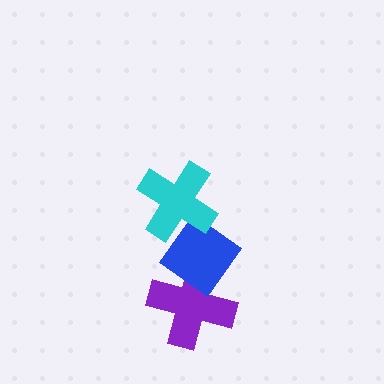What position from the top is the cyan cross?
The cyan cross is 1st from the top.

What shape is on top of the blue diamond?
The cyan cross is on top of the blue diamond.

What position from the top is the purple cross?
The purple cross is 3rd from the top.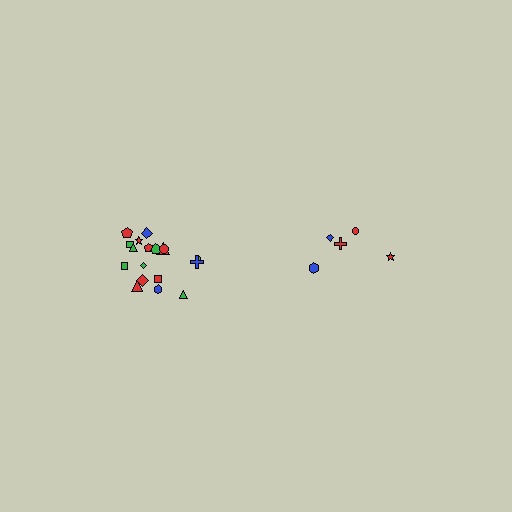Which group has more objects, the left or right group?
The left group.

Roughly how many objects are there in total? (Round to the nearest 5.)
Roughly 25 objects in total.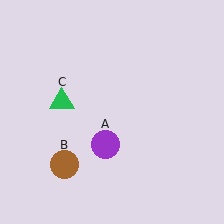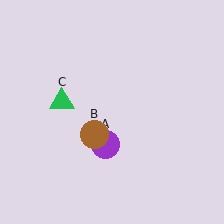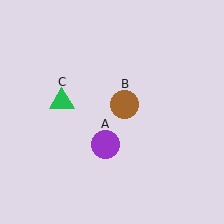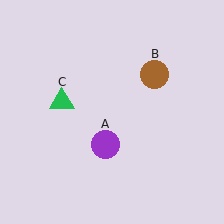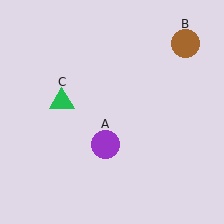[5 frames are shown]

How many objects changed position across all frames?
1 object changed position: brown circle (object B).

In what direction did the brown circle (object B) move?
The brown circle (object B) moved up and to the right.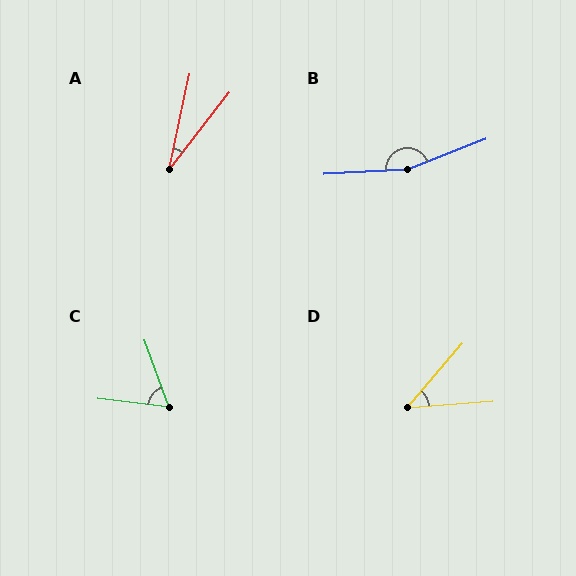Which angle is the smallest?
A, at approximately 26 degrees.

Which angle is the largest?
B, at approximately 162 degrees.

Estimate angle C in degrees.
Approximately 64 degrees.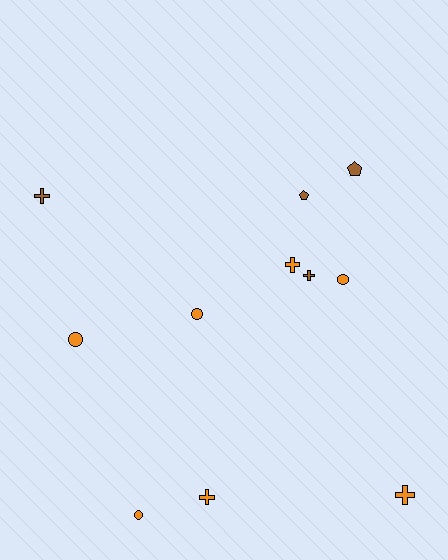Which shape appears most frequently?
Cross, with 5 objects.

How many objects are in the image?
There are 11 objects.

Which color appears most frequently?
Orange, with 7 objects.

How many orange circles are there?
There are 4 orange circles.